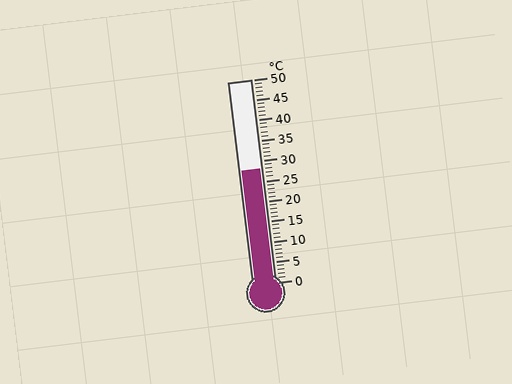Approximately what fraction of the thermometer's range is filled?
The thermometer is filled to approximately 55% of its range.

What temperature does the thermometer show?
The thermometer shows approximately 28°C.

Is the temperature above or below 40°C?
The temperature is below 40°C.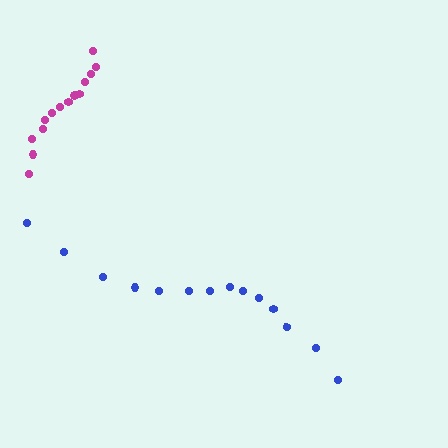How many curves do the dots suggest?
There are 2 distinct paths.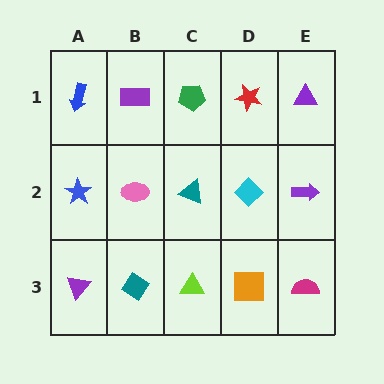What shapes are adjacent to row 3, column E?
A purple arrow (row 2, column E), an orange square (row 3, column D).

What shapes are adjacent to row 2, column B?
A purple rectangle (row 1, column B), a teal diamond (row 3, column B), a blue star (row 2, column A), a teal triangle (row 2, column C).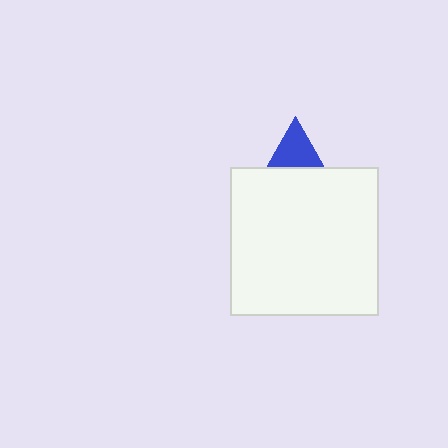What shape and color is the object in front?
The object in front is a white square.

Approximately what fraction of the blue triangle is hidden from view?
Roughly 58% of the blue triangle is hidden behind the white square.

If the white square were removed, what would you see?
You would see the complete blue triangle.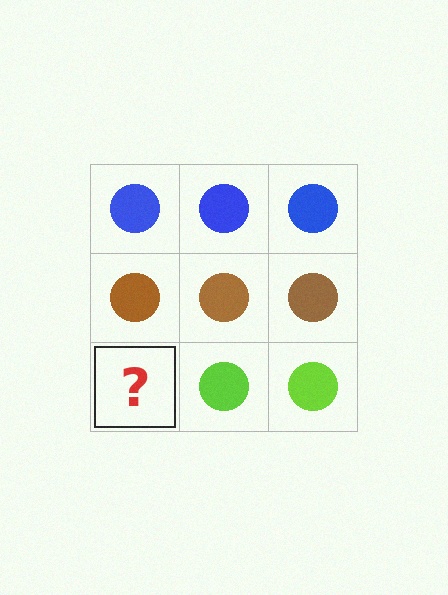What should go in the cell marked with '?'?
The missing cell should contain a lime circle.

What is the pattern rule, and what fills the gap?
The rule is that each row has a consistent color. The gap should be filled with a lime circle.